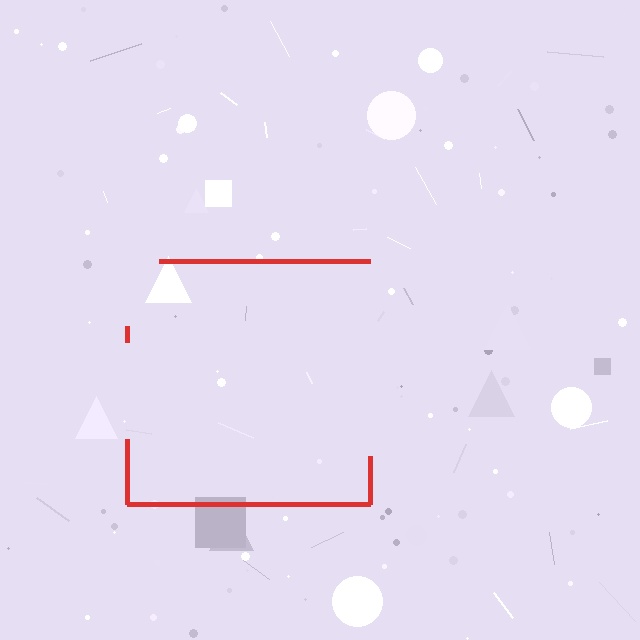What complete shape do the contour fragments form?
The contour fragments form a square.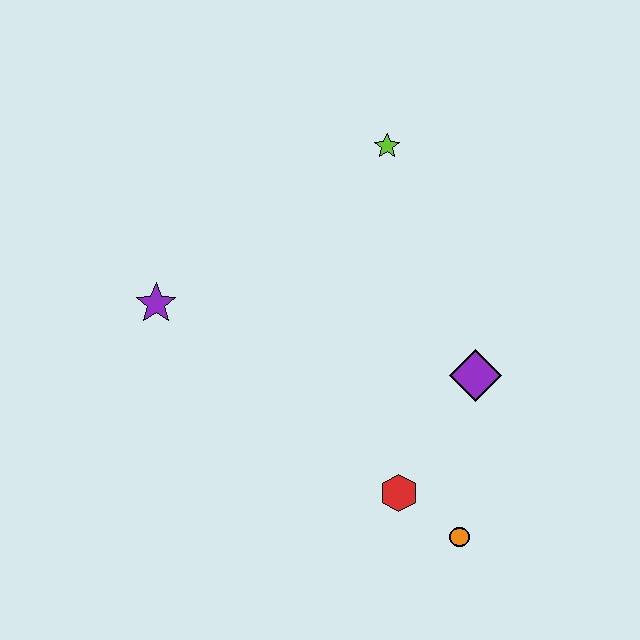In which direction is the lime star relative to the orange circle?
The lime star is above the orange circle.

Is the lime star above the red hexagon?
Yes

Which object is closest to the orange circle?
The red hexagon is closest to the orange circle.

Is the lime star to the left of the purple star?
No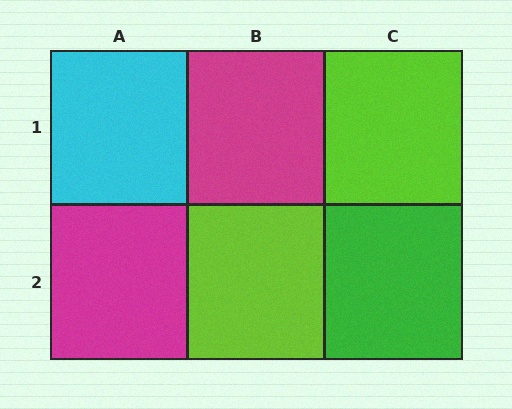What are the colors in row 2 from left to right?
Magenta, lime, green.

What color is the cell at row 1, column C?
Lime.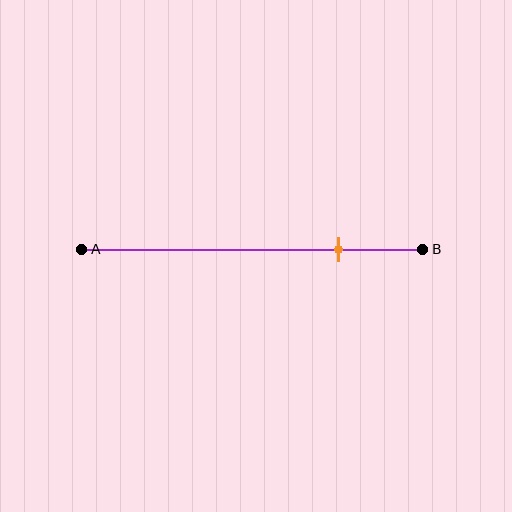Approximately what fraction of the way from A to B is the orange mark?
The orange mark is approximately 75% of the way from A to B.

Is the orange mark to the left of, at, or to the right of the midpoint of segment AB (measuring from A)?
The orange mark is to the right of the midpoint of segment AB.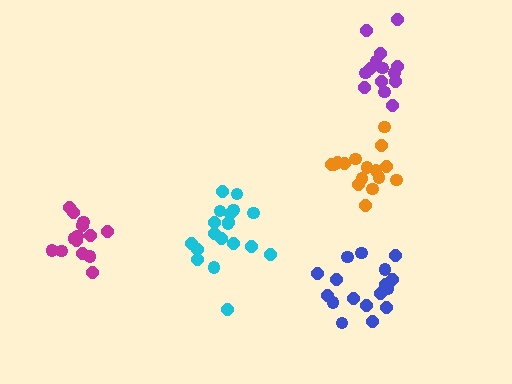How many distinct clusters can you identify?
There are 5 distinct clusters.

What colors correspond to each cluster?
The clusters are colored: cyan, orange, purple, blue, magenta.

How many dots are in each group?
Group 1: 19 dots, Group 2: 16 dots, Group 3: 14 dots, Group 4: 17 dots, Group 5: 14 dots (80 total).